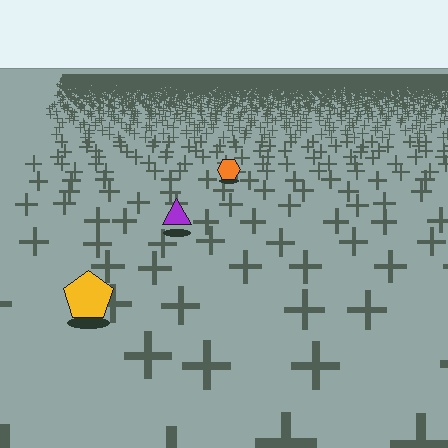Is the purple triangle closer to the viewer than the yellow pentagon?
No. The yellow pentagon is closer — you can tell from the texture gradient: the ground texture is coarser near it.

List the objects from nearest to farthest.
From nearest to farthest: the yellow pentagon, the purple triangle, the orange hexagon.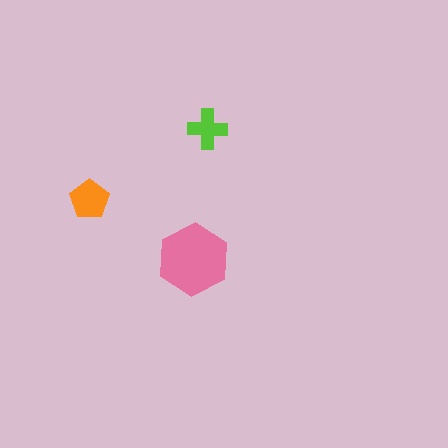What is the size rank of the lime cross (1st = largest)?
3rd.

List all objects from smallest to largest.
The lime cross, the orange pentagon, the pink hexagon.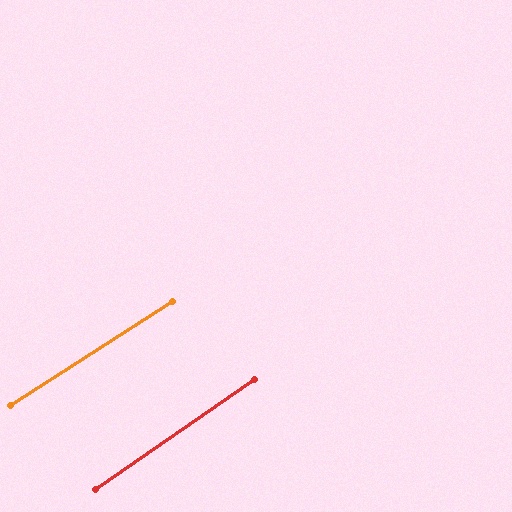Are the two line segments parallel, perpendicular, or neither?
Parallel — their directions differ by only 1.9°.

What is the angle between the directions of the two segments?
Approximately 2 degrees.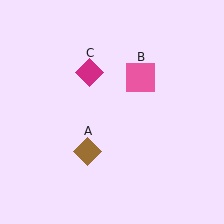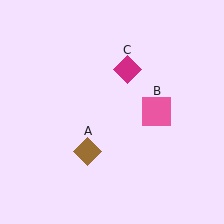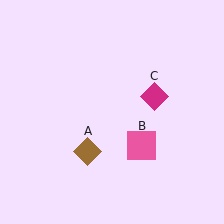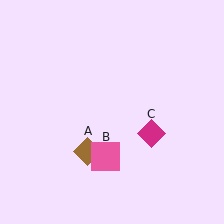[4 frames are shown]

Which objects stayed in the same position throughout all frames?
Brown diamond (object A) remained stationary.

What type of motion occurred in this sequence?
The pink square (object B), magenta diamond (object C) rotated clockwise around the center of the scene.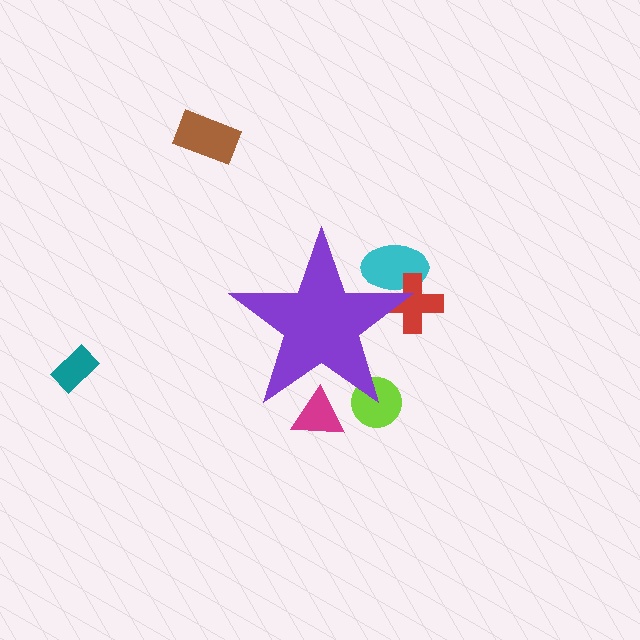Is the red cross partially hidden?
Yes, the red cross is partially hidden behind the purple star.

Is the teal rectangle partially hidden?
No, the teal rectangle is fully visible.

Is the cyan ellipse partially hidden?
Yes, the cyan ellipse is partially hidden behind the purple star.